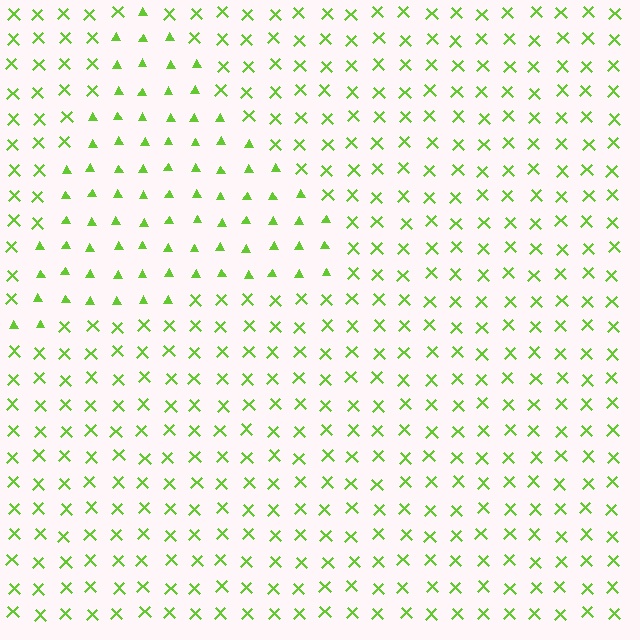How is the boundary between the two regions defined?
The boundary is defined by a change in element shape: triangles inside vs. X marks outside. All elements share the same color and spacing.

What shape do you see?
I see a triangle.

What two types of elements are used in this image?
The image uses triangles inside the triangle region and X marks outside it.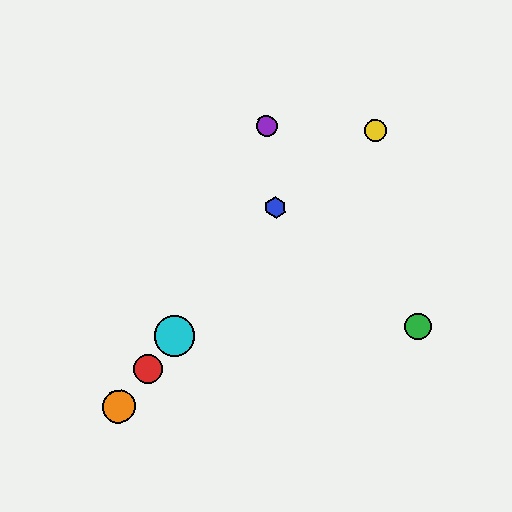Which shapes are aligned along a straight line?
The red circle, the blue hexagon, the orange circle, the cyan circle are aligned along a straight line.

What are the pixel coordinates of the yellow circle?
The yellow circle is at (375, 130).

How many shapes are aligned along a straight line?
4 shapes (the red circle, the blue hexagon, the orange circle, the cyan circle) are aligned along a straight line.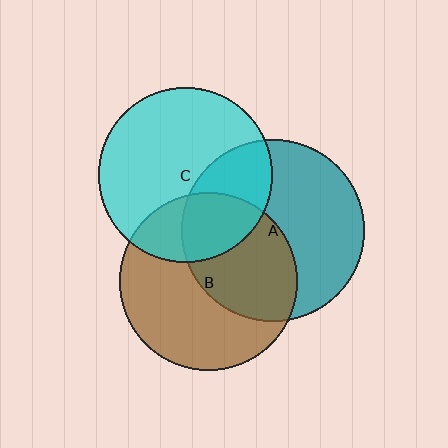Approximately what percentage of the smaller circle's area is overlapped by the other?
Approximately 30%.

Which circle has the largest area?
Circle A (teal).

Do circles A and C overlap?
Yes.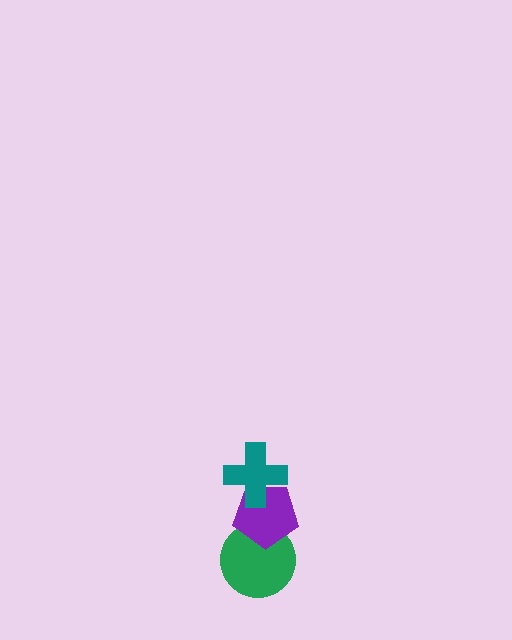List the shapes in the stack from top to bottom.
From top to bottom: the teal cross, the purple pentagon, the green circle.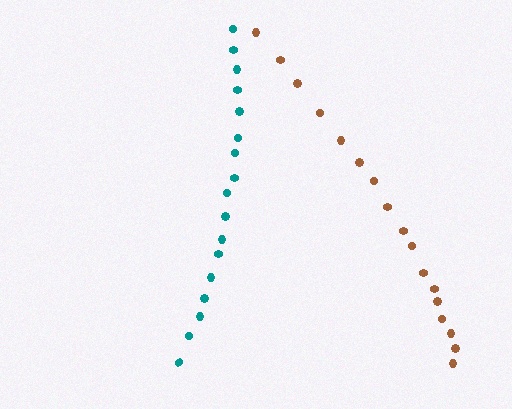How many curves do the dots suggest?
There are 2 distinct paths.